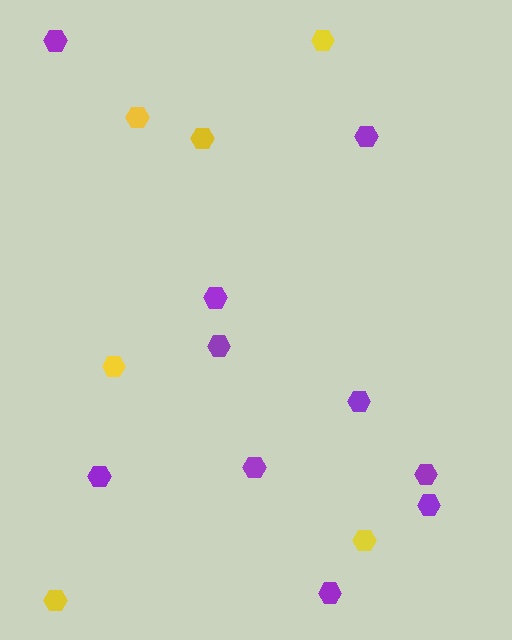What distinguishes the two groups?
There are 2 groups: one group of yellow hexagons (6) and one group of purple hexagons (10).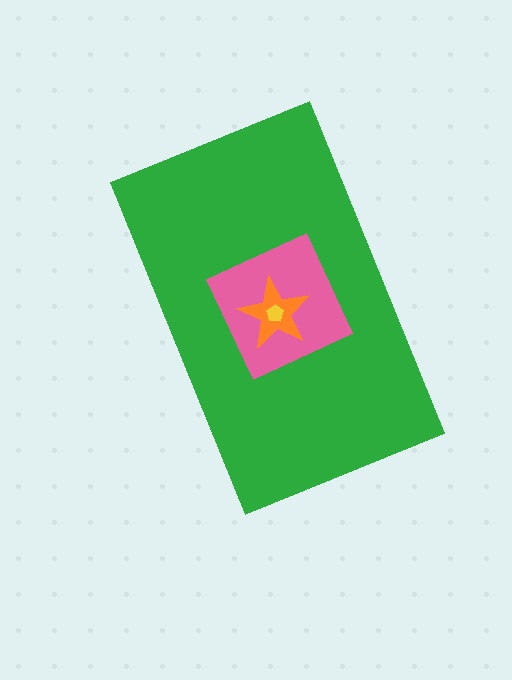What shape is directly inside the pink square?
The orange star.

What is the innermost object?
The yellow pentagon.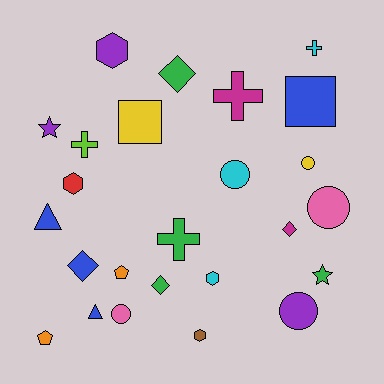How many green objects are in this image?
There are 4 green objects.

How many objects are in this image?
There are 25 objects.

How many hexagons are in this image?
There are 4 hexagons.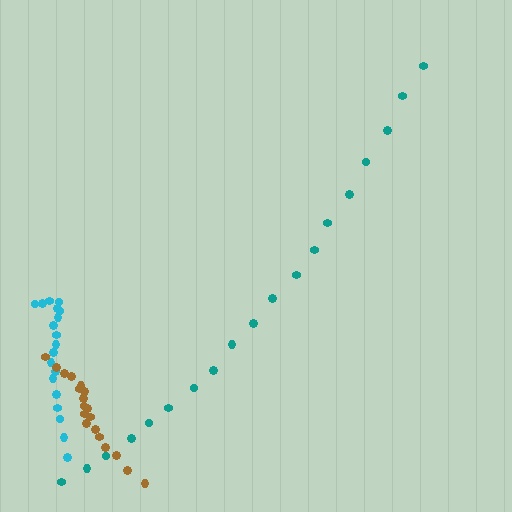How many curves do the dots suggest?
There are 3 distinct paths.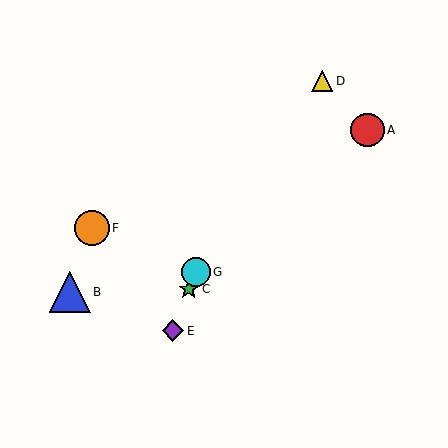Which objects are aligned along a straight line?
Objects C, E, G are aligned along a straight line.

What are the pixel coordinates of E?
Object E is at (173, 331).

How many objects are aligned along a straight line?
3 objects (C, E, G) are aligned along a straight line.